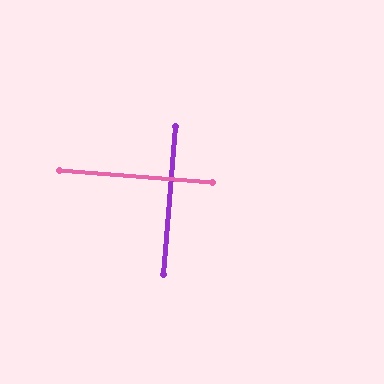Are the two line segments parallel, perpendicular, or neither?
Perpendicular — they meet at approximately 90°.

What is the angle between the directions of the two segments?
Approximately 90 degrees.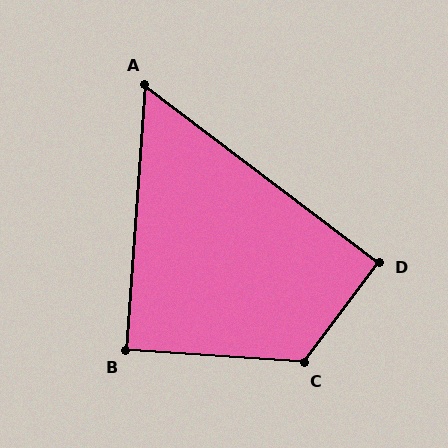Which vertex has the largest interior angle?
C, at approximately 123 degrees.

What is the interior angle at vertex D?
Approximately 90 degrees (approximately right).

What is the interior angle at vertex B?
Approximately 90 degrees (approximately right).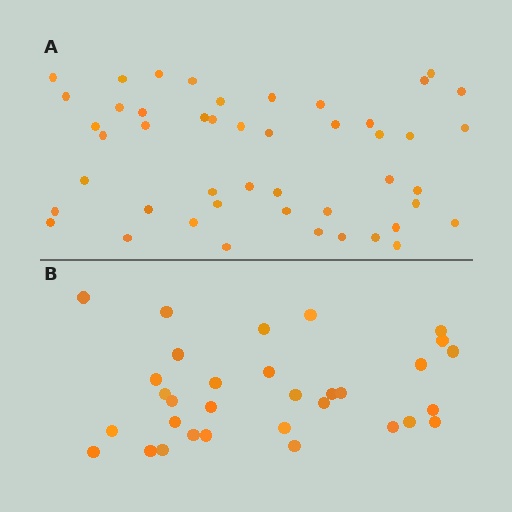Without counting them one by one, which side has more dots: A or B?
Region A (the top region) has more dots.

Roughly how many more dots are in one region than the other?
Region A has approximately 15 more dots than region B.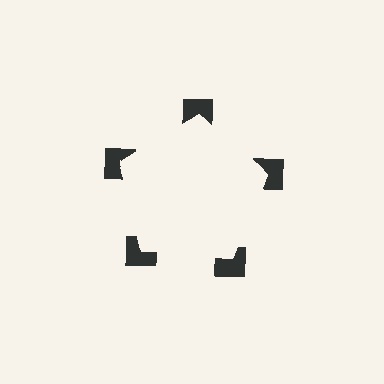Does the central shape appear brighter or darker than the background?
It typically appears slightly brighter than the background, even though no actual brightness change is drawn.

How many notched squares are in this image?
There are 5 — one at each vertex of the illusory pentagon.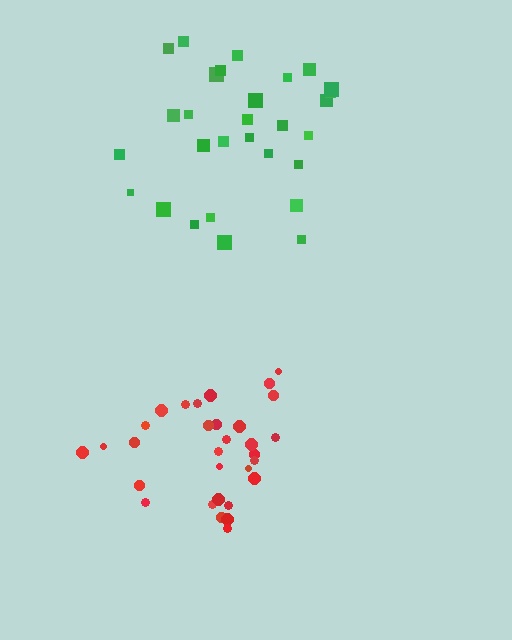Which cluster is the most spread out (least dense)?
Green.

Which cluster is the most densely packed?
Red.